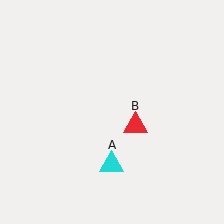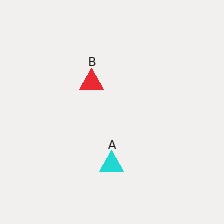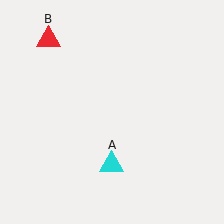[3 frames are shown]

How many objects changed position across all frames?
1 object changed position: red triangle (object B).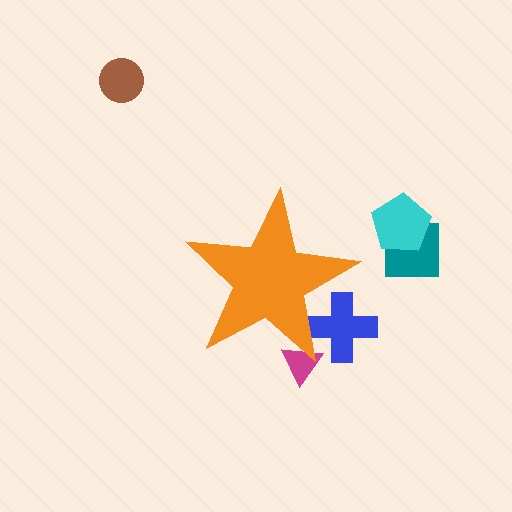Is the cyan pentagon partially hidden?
No, the cyan pentagon is fully visible.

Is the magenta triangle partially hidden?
Yes, the magenta triangle is partially hidden behind the orange star.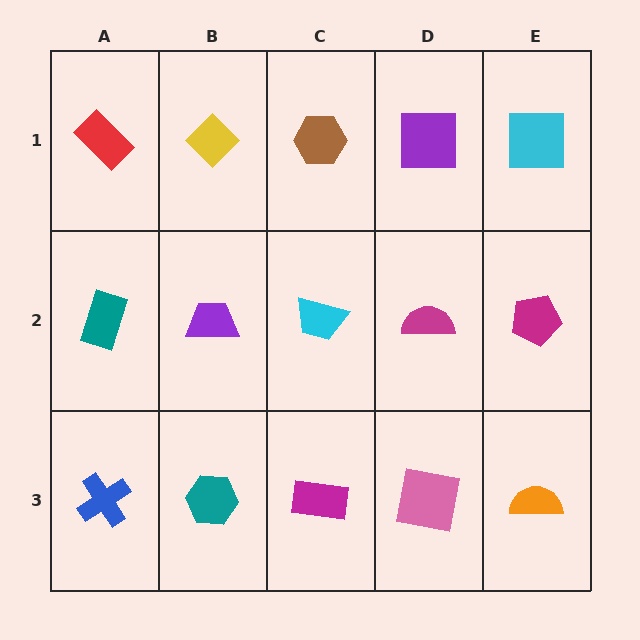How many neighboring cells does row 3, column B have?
3.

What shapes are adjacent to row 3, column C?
A cyan trapezoid (row 2, column C), a teal hexagon (row 3, column B), a pink square (row 3, column D).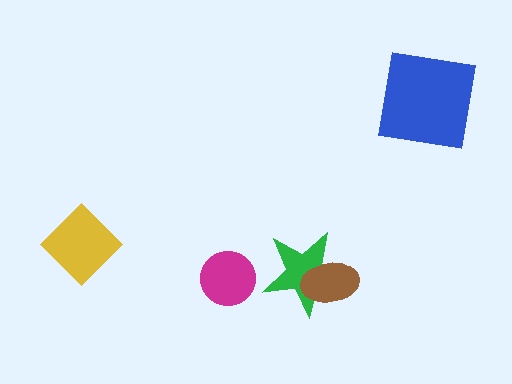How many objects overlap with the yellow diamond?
0 objects overlap with the yellow diamond.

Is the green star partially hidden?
Yes, it is partially covered by another shape.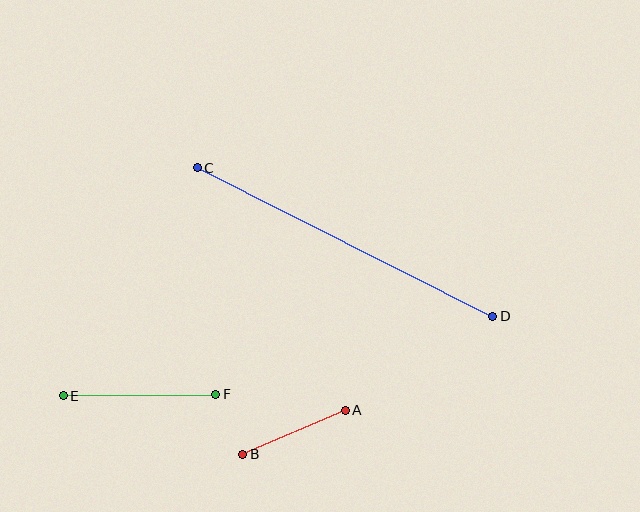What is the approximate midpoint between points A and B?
The midpoint is at approximately (294, 432) pixels.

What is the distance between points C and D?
The distance is approximately 331 pixels.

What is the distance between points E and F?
The distance is approximately 153 pixels.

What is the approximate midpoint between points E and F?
The midpoint is at approximately (140, 395) pixels.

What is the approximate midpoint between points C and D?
The midpoint is at approximately (345, 242) pixels.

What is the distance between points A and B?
The distance is approximately 112 pixels.